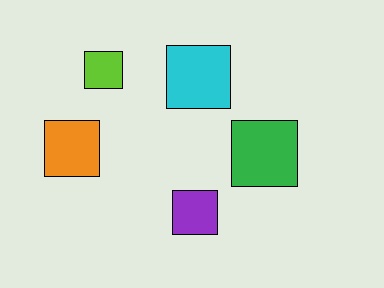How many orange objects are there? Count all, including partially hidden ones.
There is 1 orange object.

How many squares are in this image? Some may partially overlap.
There are 5 squares.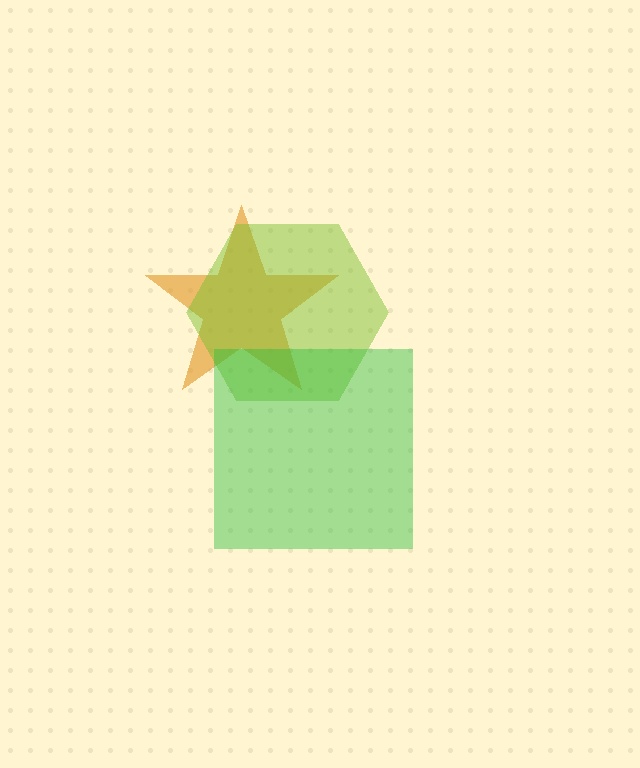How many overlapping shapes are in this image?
There are 3 overlapping shapes in the image.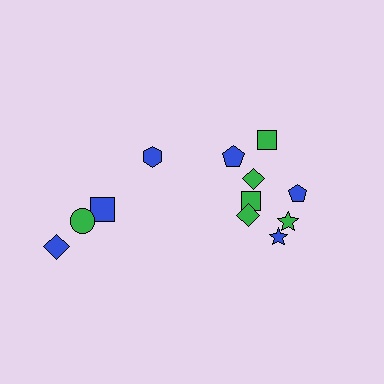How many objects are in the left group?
There are 4 objects.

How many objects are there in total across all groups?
There are 12 objects.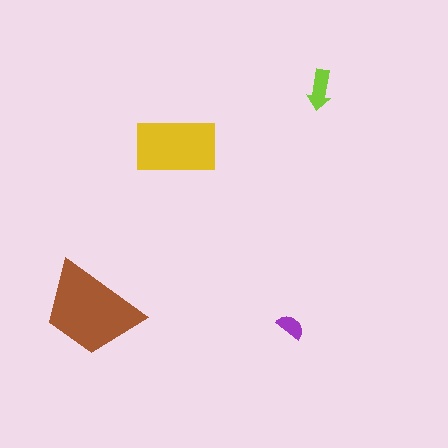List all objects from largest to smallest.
The brown trapezoid, the yellow rectangle, the lime arrow, the purple semicircle.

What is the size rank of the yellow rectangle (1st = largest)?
2nd.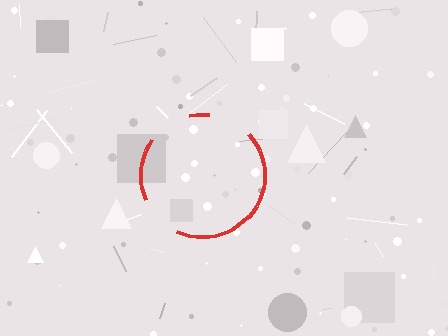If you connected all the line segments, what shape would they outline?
They would outline a circle.